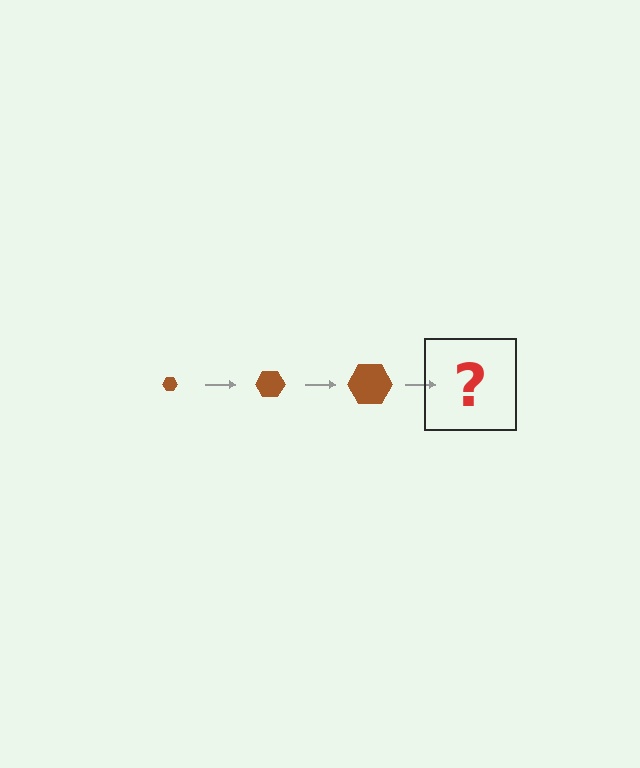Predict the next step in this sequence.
The next step is a brown hexagon, larger than the previous one.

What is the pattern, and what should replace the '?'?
The pattern is that the hexagon gets progressively larger each step. The '?' should be a brown hexagon, larger than the previous one.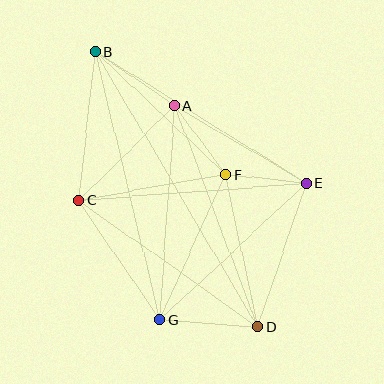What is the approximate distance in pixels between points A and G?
The distance between A and G is approximately 215 pixels.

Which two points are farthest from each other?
Points B and D are farthest from each other.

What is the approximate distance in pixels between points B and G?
The distance between B and G is approximately 276 pixels.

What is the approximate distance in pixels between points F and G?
The distance between F and G is approximately 160 pixels.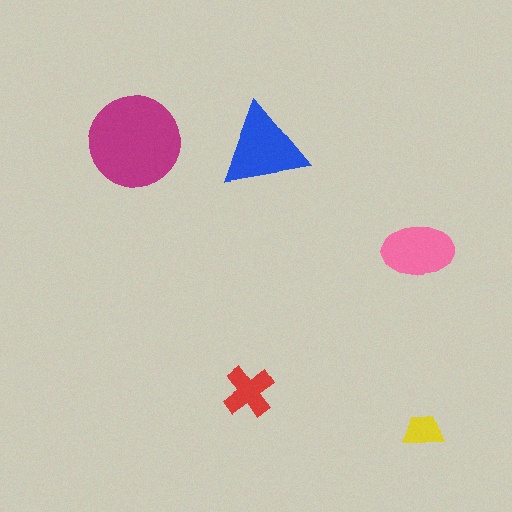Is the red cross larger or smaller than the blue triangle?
Smaller.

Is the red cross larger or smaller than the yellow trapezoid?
Larger.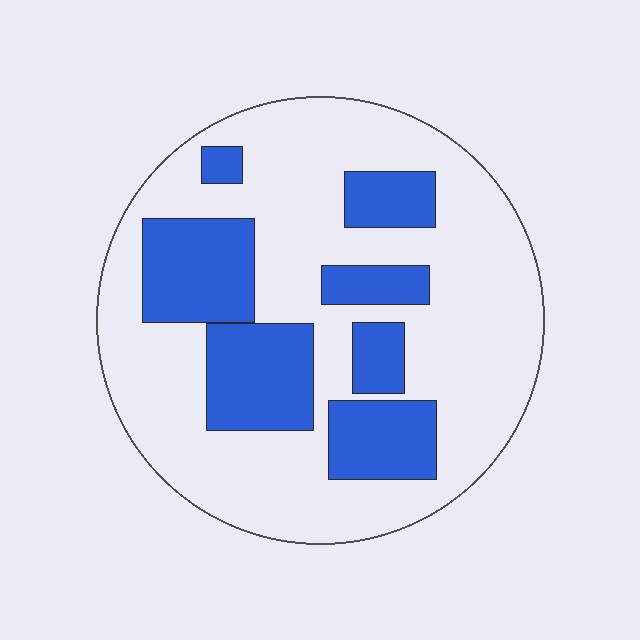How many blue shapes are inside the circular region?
7.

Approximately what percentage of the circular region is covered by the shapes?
Approximately 30%.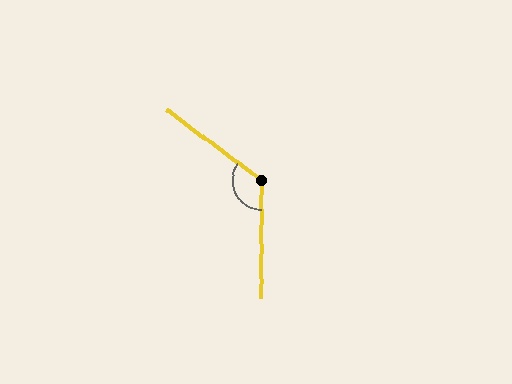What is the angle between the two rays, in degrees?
Approximately 126 degrees.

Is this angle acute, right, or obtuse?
It is obtuse.